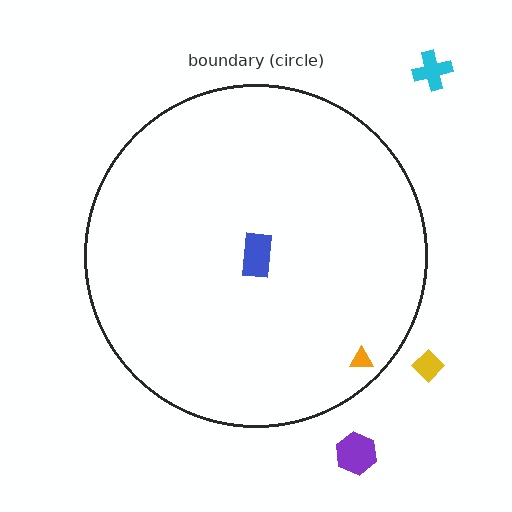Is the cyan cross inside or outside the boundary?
Outside.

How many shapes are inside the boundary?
2 inside, 3 outside.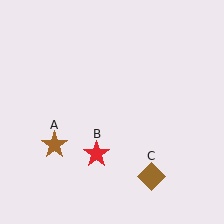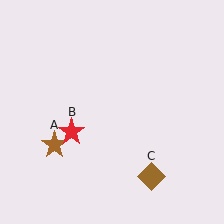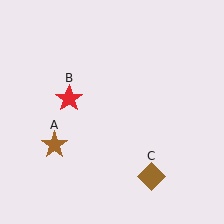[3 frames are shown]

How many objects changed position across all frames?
1 object changed position: red star (object B).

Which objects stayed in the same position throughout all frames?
Brown star (object A) and brown diamond (object C) remained stationary.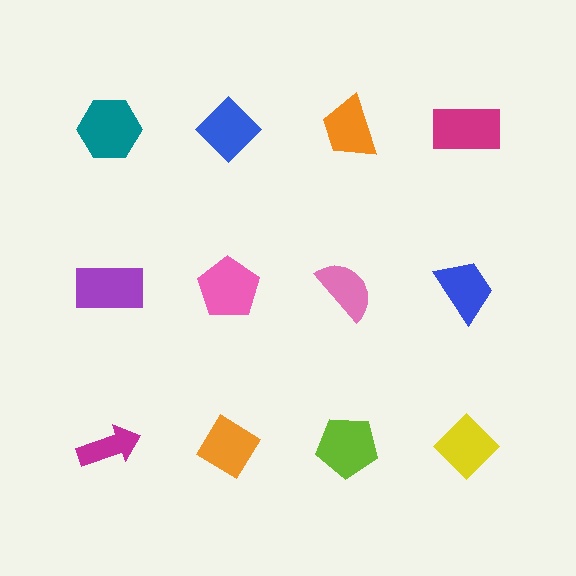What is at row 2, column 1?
A purple rectangle.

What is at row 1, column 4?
A magenta rectangle.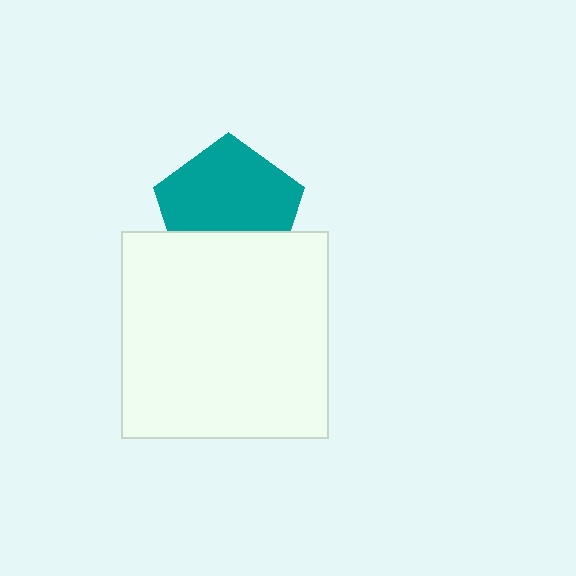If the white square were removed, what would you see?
You would see the complete teal pentagon.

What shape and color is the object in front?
The object in front is a white square.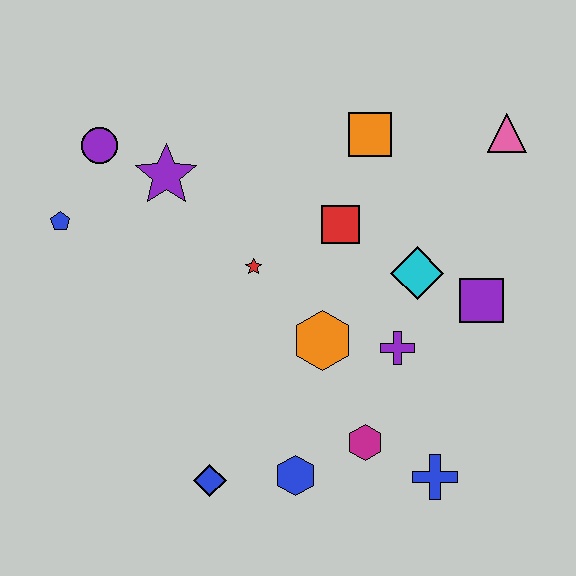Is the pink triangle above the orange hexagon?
Yes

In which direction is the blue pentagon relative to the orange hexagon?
The blue pentagon is to the left of the orange hexagon.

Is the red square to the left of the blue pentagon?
No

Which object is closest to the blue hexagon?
The magenta hexagon is closest to the blue hexagon.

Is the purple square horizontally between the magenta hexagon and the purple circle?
No